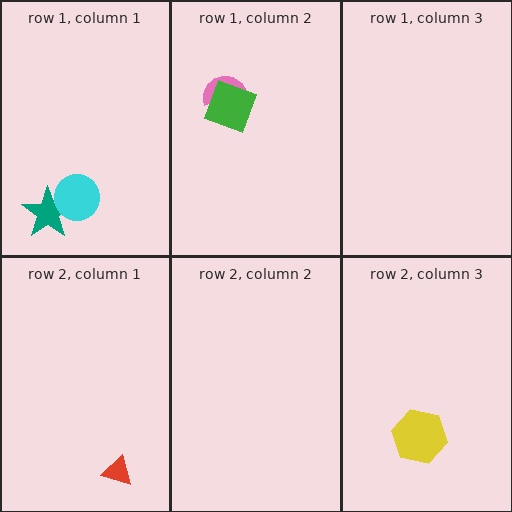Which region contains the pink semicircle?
The row 1, column 2 region.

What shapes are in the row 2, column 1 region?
The red triangle.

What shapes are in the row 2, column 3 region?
The yellow hexagon.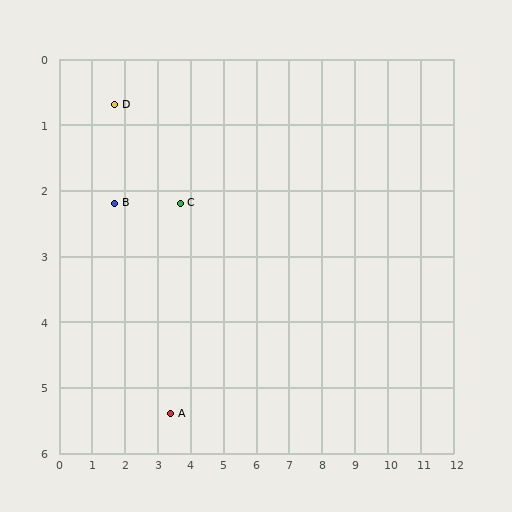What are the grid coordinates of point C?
Point C is at approximately (3.7, 2.2).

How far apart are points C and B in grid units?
Points C and B are about 2.0 grid units apart.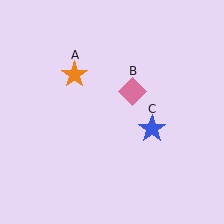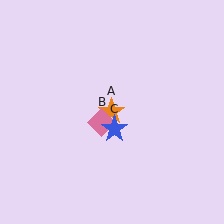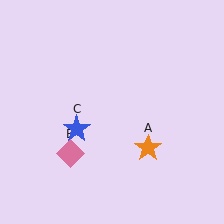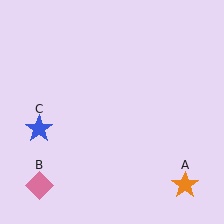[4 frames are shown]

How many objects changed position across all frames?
3 objects changed position: orange star (object A), pink diamond (object B), blue star (object C).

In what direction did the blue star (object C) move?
The blue star (object C) moved left.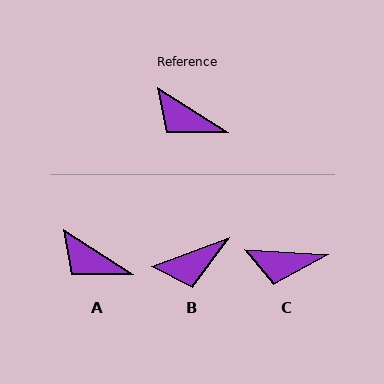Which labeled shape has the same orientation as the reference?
A.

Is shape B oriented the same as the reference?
No, it is off by about 53 degrees.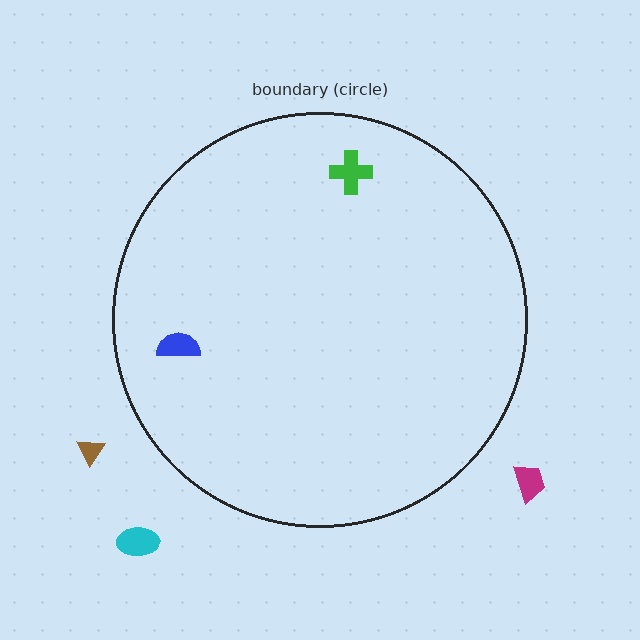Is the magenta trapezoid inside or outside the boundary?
Outside.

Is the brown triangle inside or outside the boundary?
Outside.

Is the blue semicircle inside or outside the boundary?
Inside.